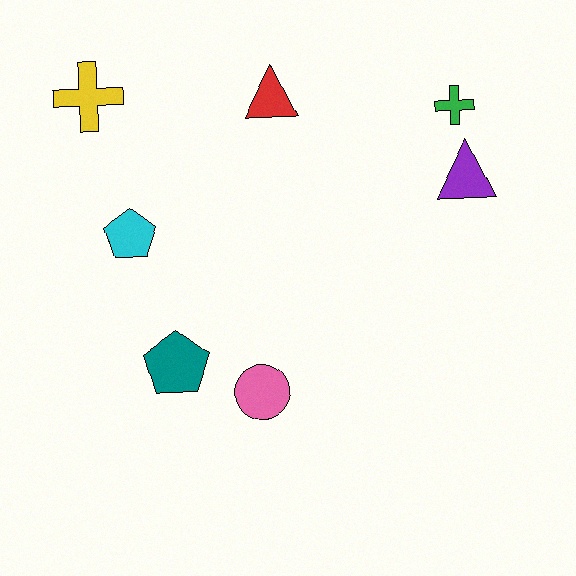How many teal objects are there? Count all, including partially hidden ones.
There is 1 teal object.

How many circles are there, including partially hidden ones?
There is 1 circle.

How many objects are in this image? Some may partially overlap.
There are 7 objects.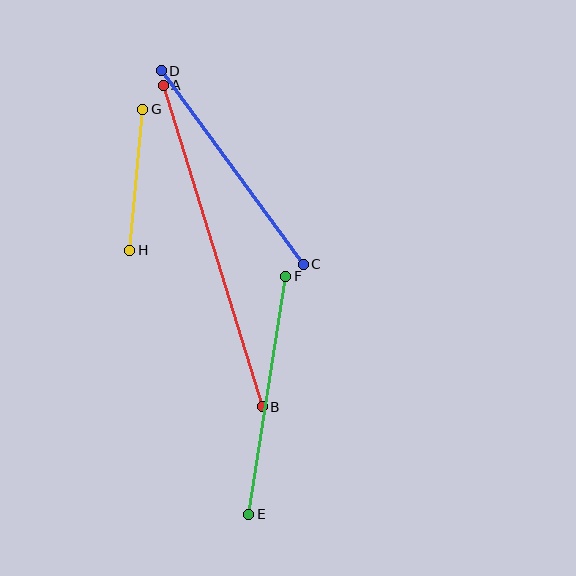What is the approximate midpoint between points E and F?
The midpoint is at approximately (267, 395) pixels.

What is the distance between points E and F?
The distance is approximately 241 pixels.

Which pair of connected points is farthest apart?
Points A and B are farthest apart.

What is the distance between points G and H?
The distance is approximately 142 pixels.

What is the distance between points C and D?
The distance is approximately 240 pixels.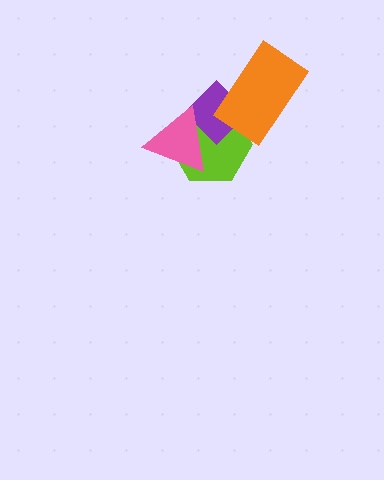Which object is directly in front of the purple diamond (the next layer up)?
The orange rectangle is directly in front of the purple diamond.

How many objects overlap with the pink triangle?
2 objects overlap with the pink triangle.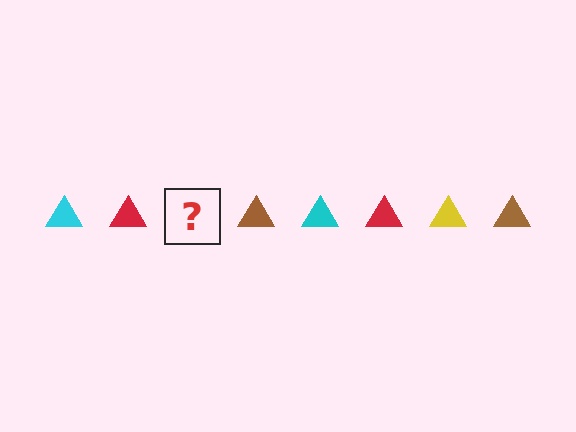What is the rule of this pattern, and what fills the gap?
The rule is that the pattern cycles through cyan, red, yellow, brown triangles. The gap should be filled with a yellow triangle.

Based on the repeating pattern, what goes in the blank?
The blank should be a yellow triangle.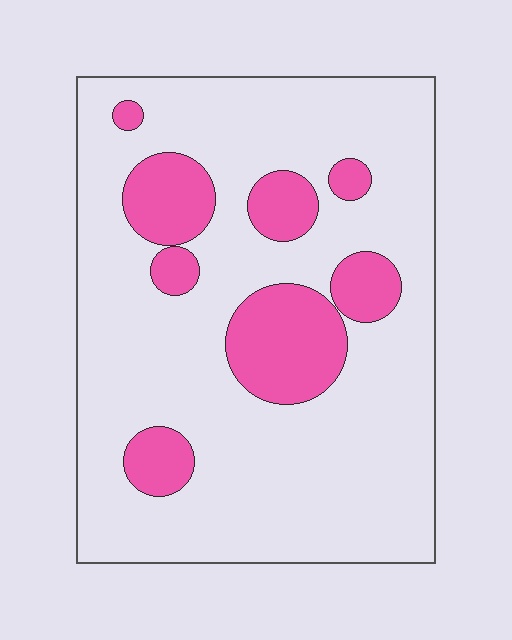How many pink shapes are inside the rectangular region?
8.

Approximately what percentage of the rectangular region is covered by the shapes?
Approximately 20%.